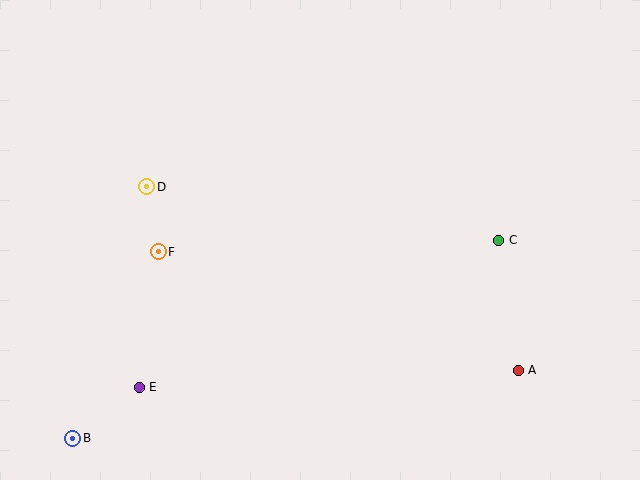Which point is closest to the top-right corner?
Point C is closest to the top-right corner.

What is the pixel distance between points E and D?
The distance between E and D is 201 pixels.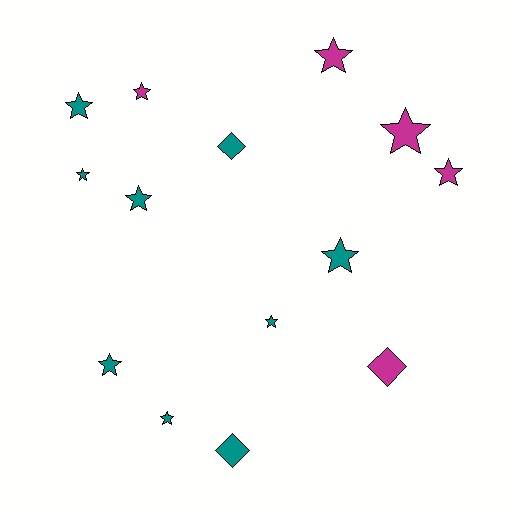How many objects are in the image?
There are 14 objects.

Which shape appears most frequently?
Star, with 11 objects.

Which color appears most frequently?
Teal, with 9 objects.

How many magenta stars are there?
There are 4 magenta stars.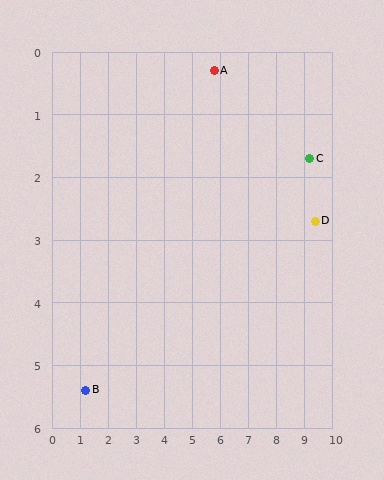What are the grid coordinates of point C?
Point C is at approximately (9.2, 1.7).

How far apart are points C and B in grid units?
Points C and B are about 8.8 grid units apart.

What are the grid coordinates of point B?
Point B is at approximately (1.2, 5.4).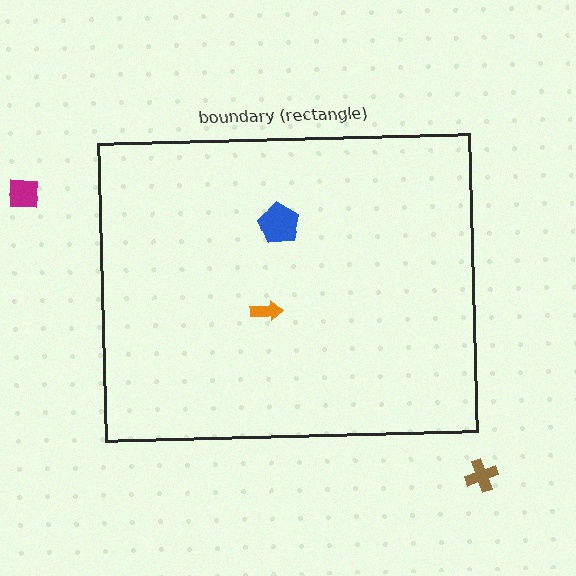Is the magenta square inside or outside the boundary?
Outside.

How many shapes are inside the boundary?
2 inside, 2 outside.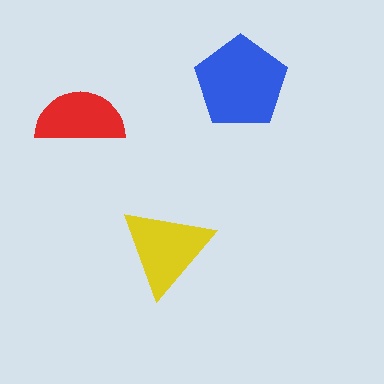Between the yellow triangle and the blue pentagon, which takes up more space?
The blue pentagon.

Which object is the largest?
The blue pentagon.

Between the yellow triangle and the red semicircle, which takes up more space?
The yellow triangle.